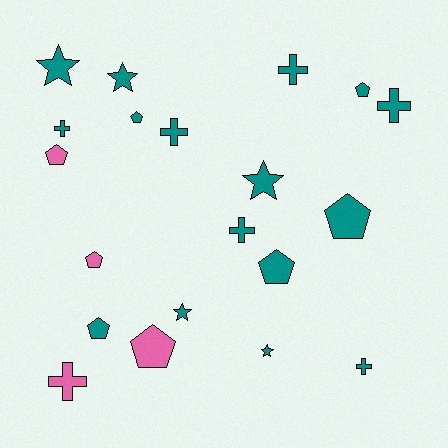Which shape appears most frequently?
Pentagon, with 8 objects.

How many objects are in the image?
There are 20 objects.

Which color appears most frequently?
Teal, with 16 objects.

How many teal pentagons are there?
There are 5 teal pentagons.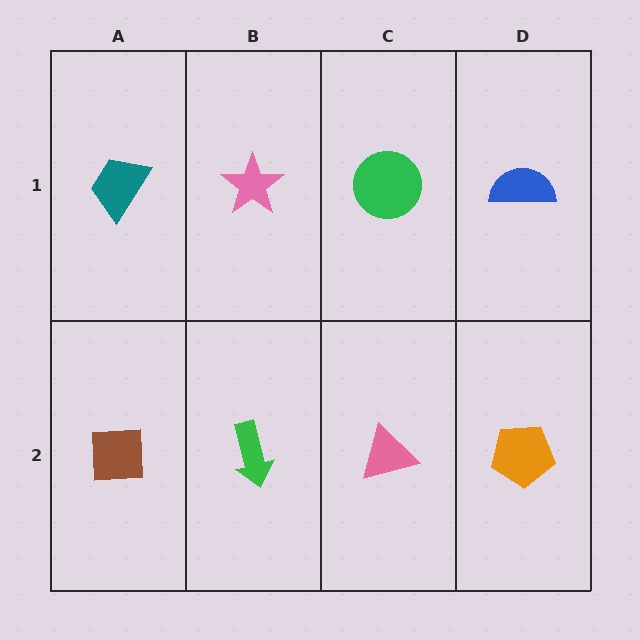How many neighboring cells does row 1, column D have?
2.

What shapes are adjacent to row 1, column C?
A pink triangle (row 2, column C), a pink star (row 1, column B), a blue semicircle (row 1, column D).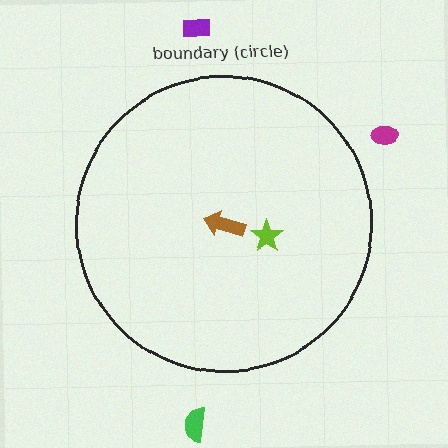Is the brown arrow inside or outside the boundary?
Inside.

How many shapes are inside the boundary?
2 inside, 3 outside.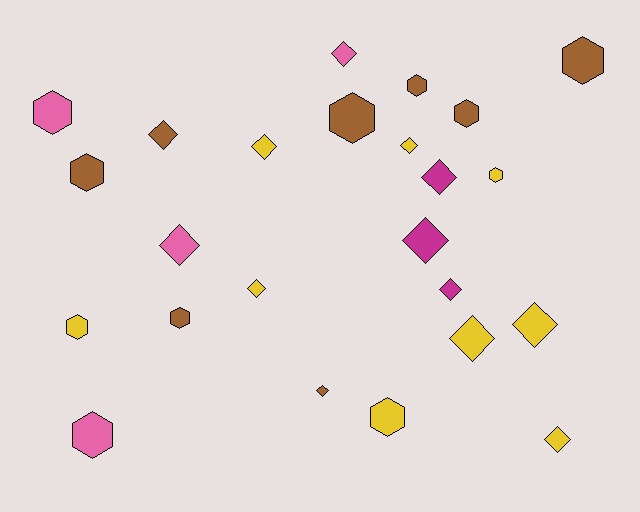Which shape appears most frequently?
Diamond, with 13 objects.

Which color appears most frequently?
Yellow, with 9 objects.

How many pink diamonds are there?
There are 2 pink diamonds.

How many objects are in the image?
There are 24 objects.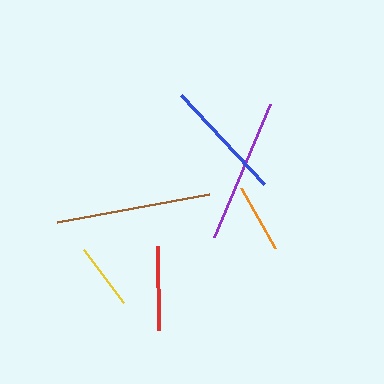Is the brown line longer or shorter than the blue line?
The brown line is longer than the blue line.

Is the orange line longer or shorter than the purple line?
The purple line is longer than the orange line.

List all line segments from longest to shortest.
From longest to shortest: brown, purple, blue, red, orange, yellow.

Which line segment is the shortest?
The yellow line is the shortest at approximately 66 pixels.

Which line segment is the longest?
The brown line is the longest at approximately 154 pixels.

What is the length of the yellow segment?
The yellow segment is approximately 66 pixels long.